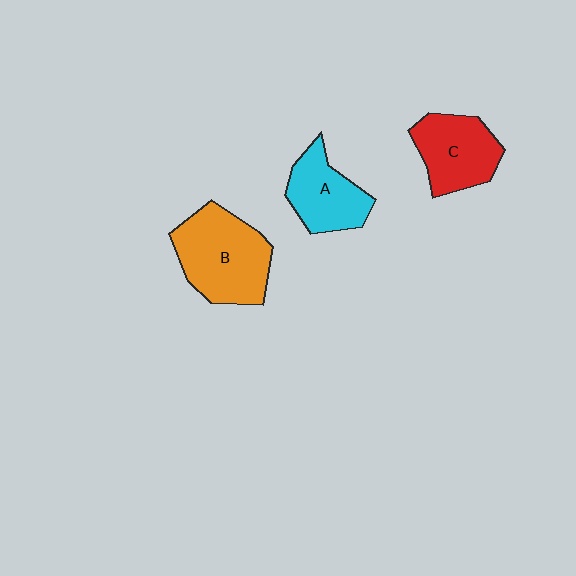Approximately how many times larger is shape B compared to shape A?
Approximately 1.5 times.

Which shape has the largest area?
Shape B (orange).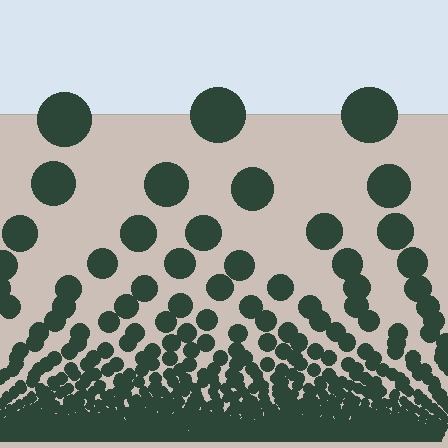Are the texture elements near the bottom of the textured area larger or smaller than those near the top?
Smaller. The gradient is inverted — elements near the bottom are smaller and denser.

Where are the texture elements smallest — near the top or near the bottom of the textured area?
Near the bottom.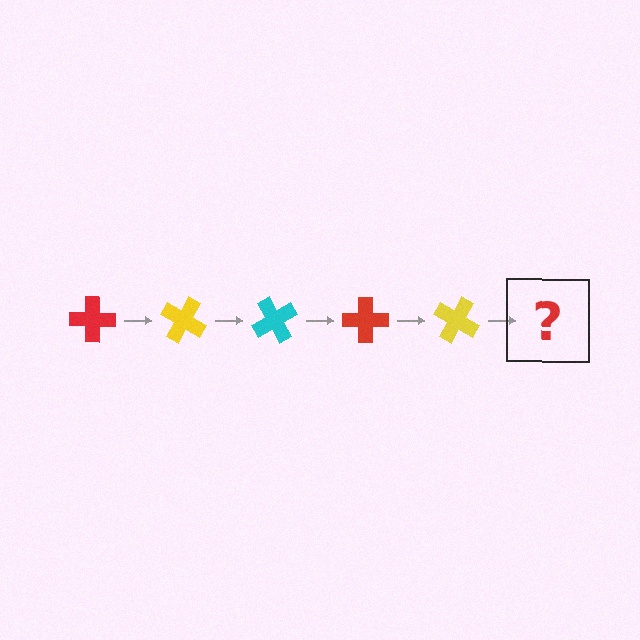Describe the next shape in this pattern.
It should be a cyan cross, rotated 150 degrees from the start.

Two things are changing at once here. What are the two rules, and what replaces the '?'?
The two rules are that it rotates 30 degrees each step and the color cycles through red, yellow, and cyan. The '?' should be a cyan cross, rotated 150 degrees from the start.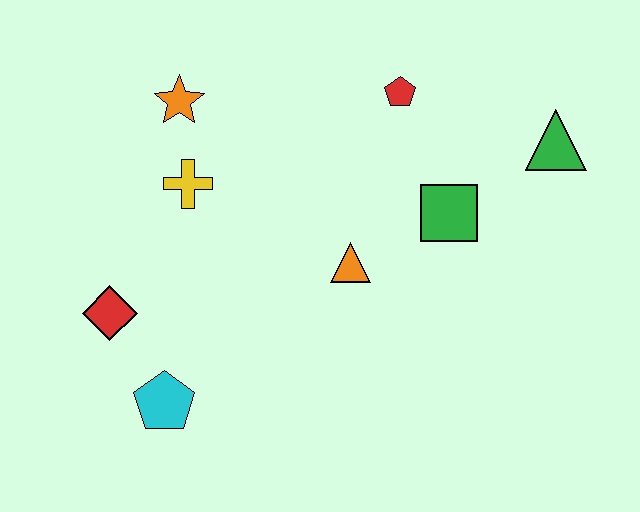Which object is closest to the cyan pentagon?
The red diamond is closest to the cyan pentagon.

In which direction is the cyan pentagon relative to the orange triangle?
The cyan pentagon is to the left of the orange triangle.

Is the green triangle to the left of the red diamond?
No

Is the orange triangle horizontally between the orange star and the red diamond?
No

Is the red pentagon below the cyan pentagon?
No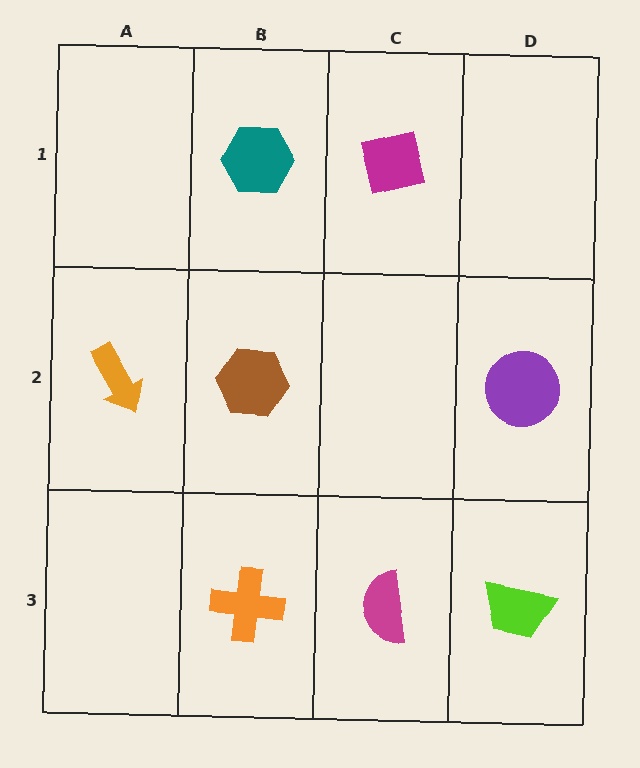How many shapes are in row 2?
3 shapes.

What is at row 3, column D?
A lime trapezoid.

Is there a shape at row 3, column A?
No, that cell is empty.